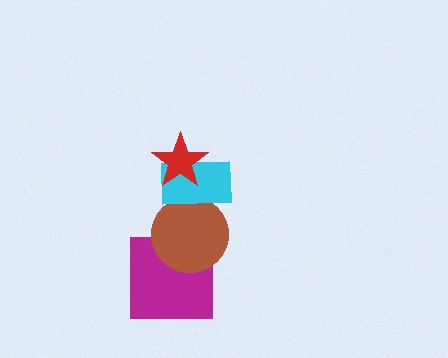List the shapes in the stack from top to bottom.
From top to bottom: the red star, the cyan rectangle, the brown circle, the magenta square.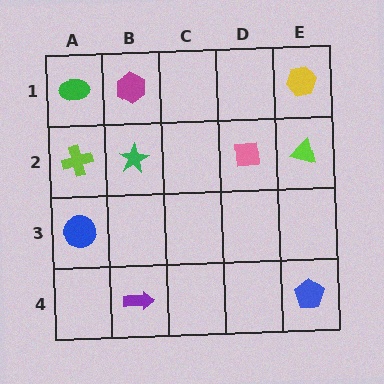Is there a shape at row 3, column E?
No, that cell is empty.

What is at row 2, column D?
A pink square.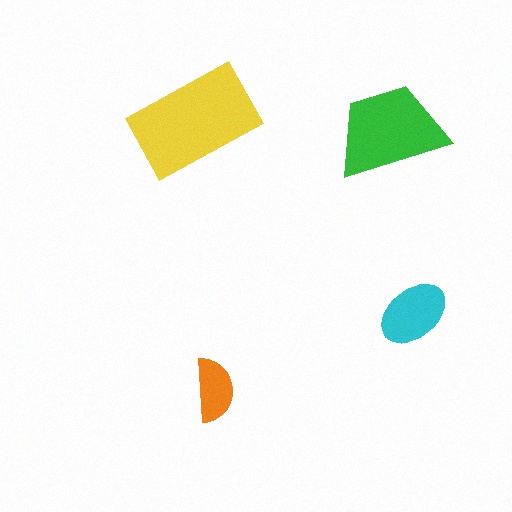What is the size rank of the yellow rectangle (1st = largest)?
1st.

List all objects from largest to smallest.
The yellow rectangle, the green trapezoid, the cyan ellipse, the orange semicircle.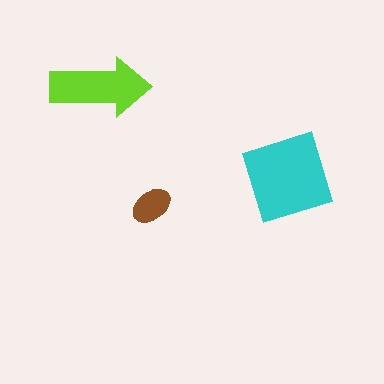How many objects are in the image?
There are 3 objects in the image.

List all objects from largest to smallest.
The cyan diamond, the lime arrow, the brown ellipse.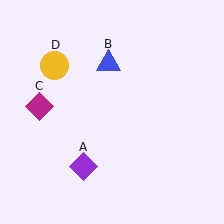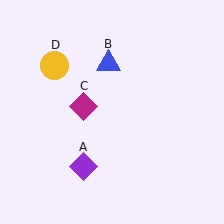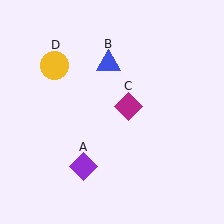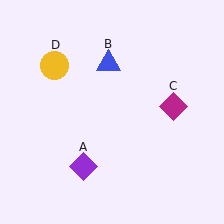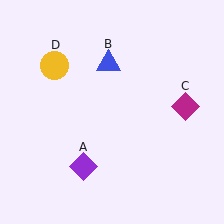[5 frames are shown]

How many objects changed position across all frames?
1 object changed position: magenta diamond (object C).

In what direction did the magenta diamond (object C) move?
The magenta diamond (object C) moved right.